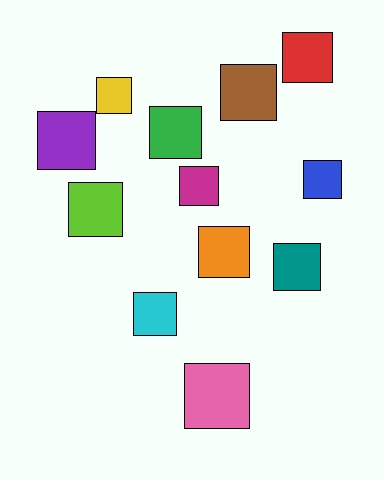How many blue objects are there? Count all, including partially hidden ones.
There is 1 blue object.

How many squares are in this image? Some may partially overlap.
There are 12 squares.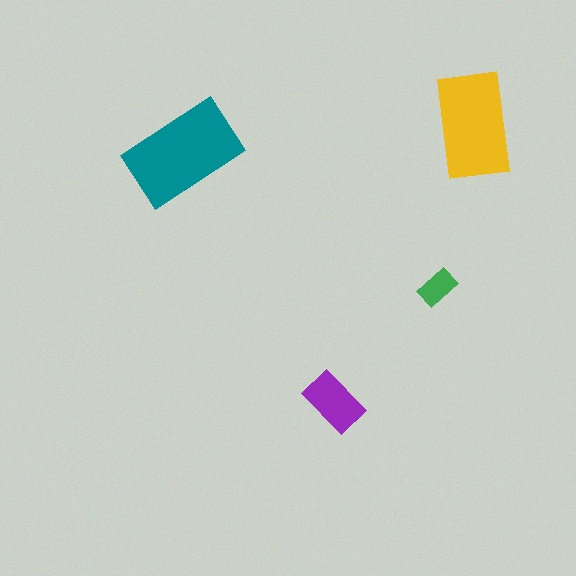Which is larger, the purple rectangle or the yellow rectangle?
The yellow one.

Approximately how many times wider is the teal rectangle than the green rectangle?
About 3 times wider.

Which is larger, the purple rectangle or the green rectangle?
The purple one.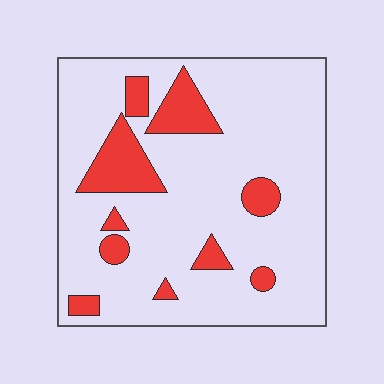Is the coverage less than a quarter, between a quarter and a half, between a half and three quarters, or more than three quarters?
Less than a quarter.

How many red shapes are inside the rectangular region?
10.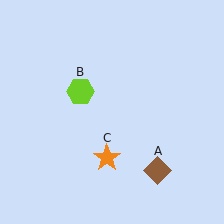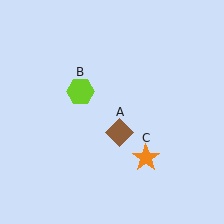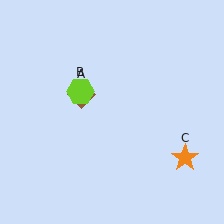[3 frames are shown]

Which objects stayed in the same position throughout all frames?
Lime hexagon (object B) remained stationary.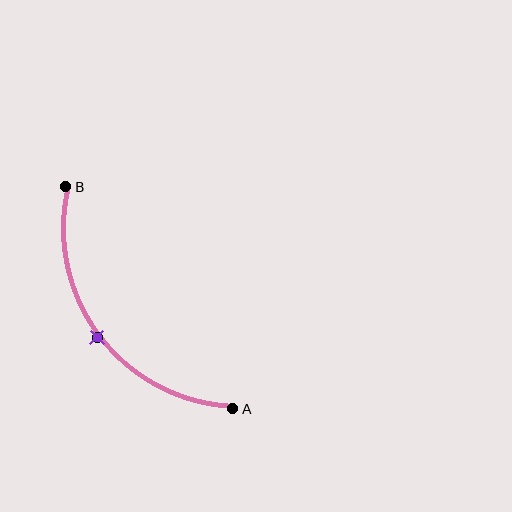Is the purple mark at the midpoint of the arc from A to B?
Yes. The purple mark lies on the arc at equal arc-length from both A and B — it is the arc midpoint.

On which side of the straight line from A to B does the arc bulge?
The arc bulges below and to the left of the straight line connecting A and B.